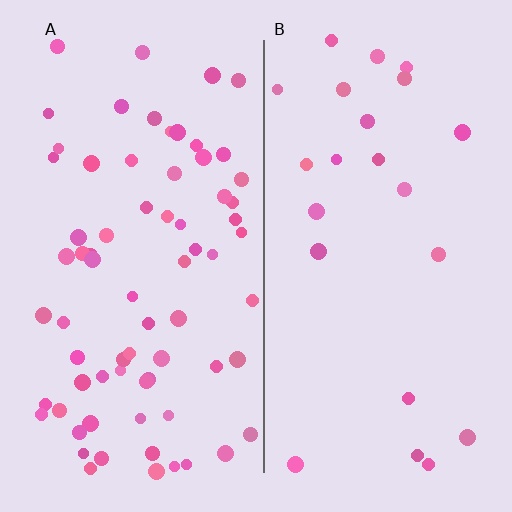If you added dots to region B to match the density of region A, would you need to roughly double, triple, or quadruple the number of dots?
Approximately triple.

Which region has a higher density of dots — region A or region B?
A (the left).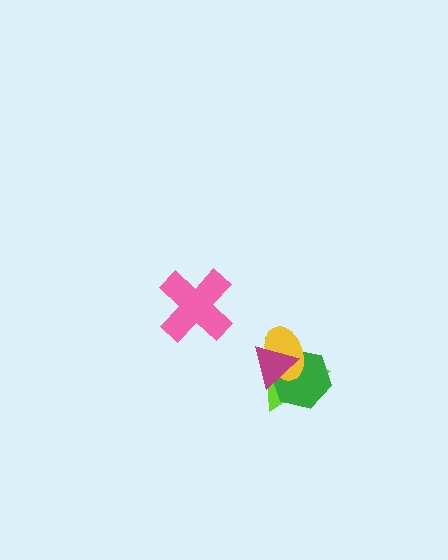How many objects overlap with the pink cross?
0 objects overlap with the pink cross.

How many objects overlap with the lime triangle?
3 objects overlap with the lime triangle.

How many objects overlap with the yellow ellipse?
3 objects overlap with the yellow ellipse.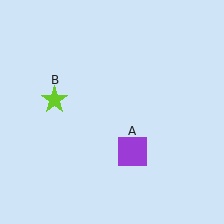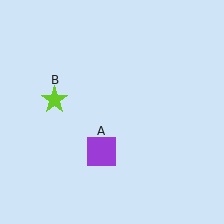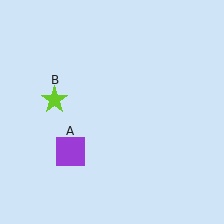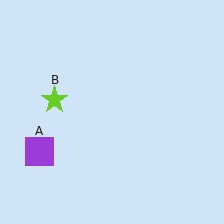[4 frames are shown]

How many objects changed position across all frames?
1 object changed position: purple square (object A).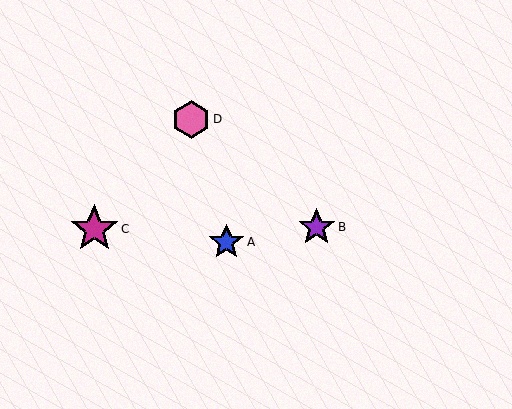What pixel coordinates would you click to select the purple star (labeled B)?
Click at (317, 227) to select the purple star B.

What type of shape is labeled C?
Shape C is a magenta star.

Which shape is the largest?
The magenta star (labeled C) is the largest.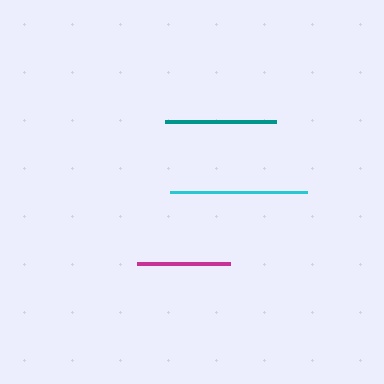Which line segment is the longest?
The cyan line is the longest at approximately 137 pixels.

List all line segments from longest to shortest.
From longest to shortest: cyan, teal, magenta.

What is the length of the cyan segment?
The cyan segment is approximately 137 pixels long.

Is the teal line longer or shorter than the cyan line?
The cyan line is longer than the teal line.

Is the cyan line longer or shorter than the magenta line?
The cyan line is longer than the magenta line.